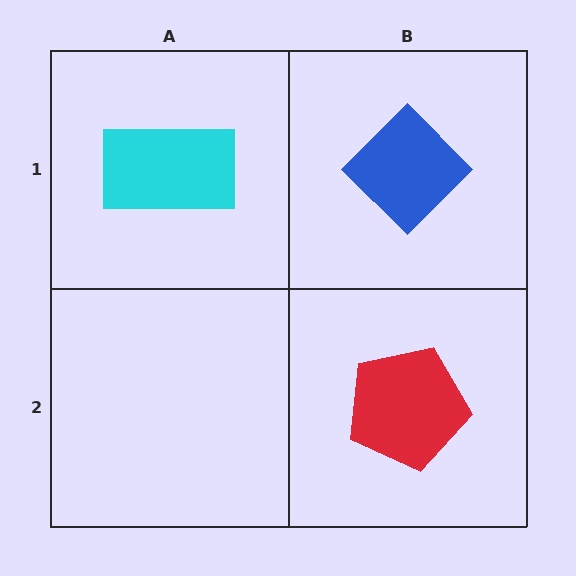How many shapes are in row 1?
2 shapes.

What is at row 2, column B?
A red pentagon.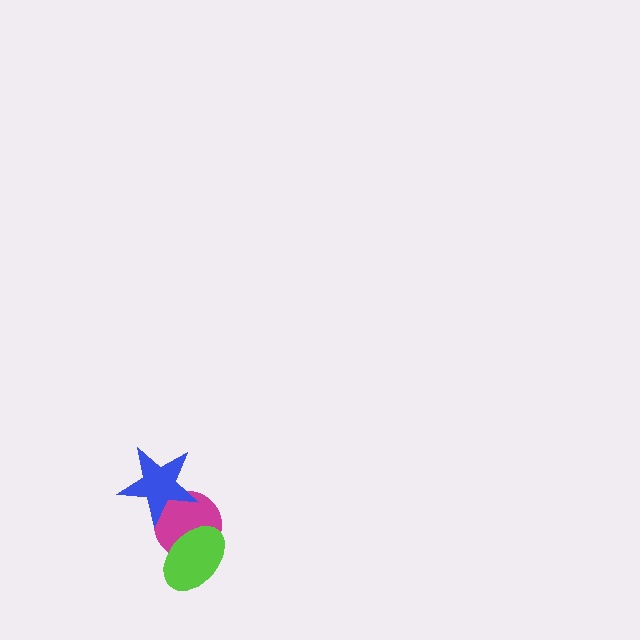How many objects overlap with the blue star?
1 object overlaps with the blue star.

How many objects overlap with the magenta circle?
2 objects overlap with the magenta circle.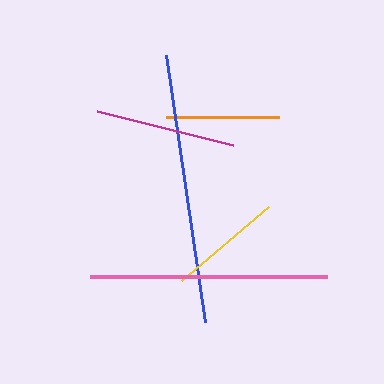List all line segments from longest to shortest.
From longest to shortest: blue, pink, magenta, yellow, orange.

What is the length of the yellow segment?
The yellow segment is approximately 114 pixels long.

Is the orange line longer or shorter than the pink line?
The pink line is longer than the orange line.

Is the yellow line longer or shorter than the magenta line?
The magenta line is longer than the yellow line.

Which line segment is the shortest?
The orange line is the shortest at approximately 113 pixels.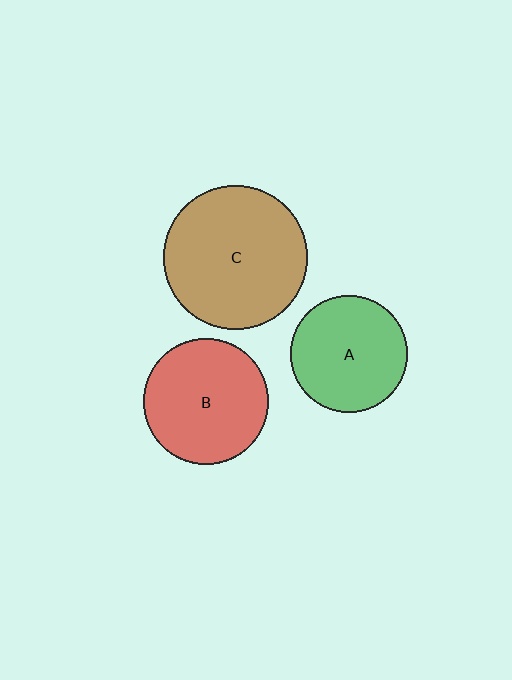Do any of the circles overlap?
No, none of the circles overlap.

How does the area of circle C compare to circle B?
Approximately 1.3 times.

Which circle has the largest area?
Circle C (brown).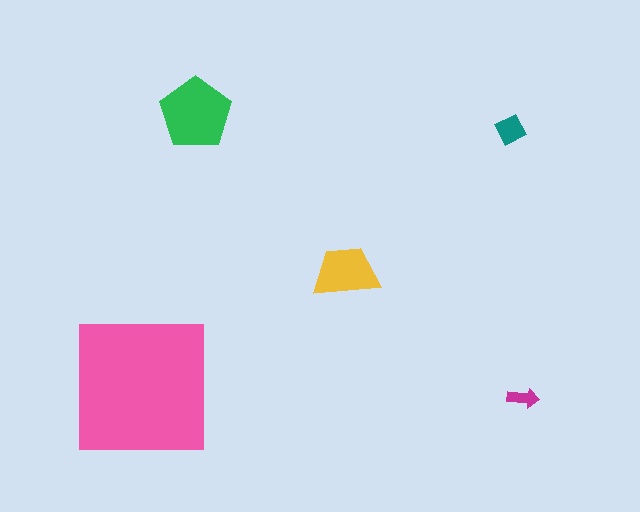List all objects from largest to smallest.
The pink square, the green pentagon, the yellow trapezoid, the teal diamond, the magenta arrow.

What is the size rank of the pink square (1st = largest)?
1st.